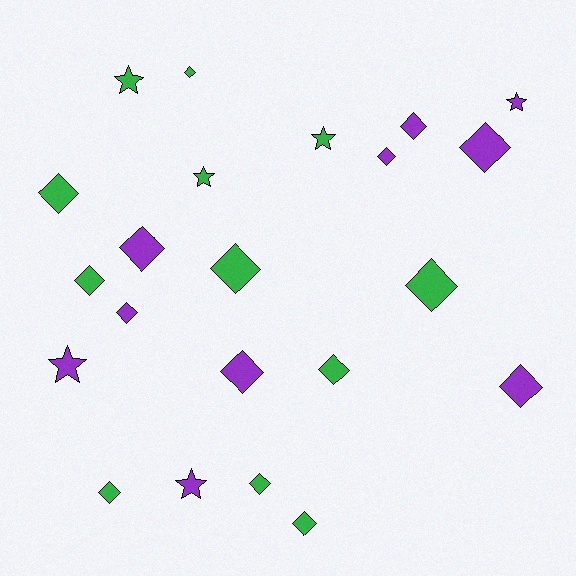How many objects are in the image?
There are 22 objects.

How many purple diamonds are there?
There are 7 purple diamonds.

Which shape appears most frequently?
Diamond, with 16 objects.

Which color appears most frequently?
Green, with 12 objects.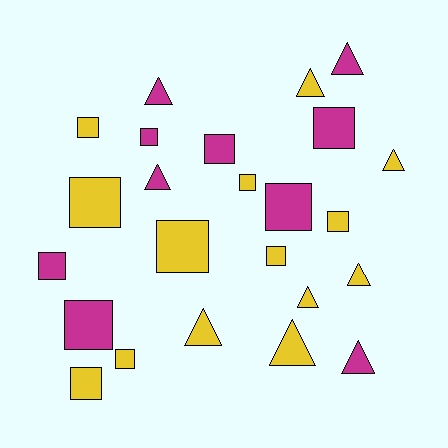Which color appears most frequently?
Yellow, with 14 objects.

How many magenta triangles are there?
There are 4 magenta triangles.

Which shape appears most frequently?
Square, with 14 objects.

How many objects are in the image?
There are 24 objects.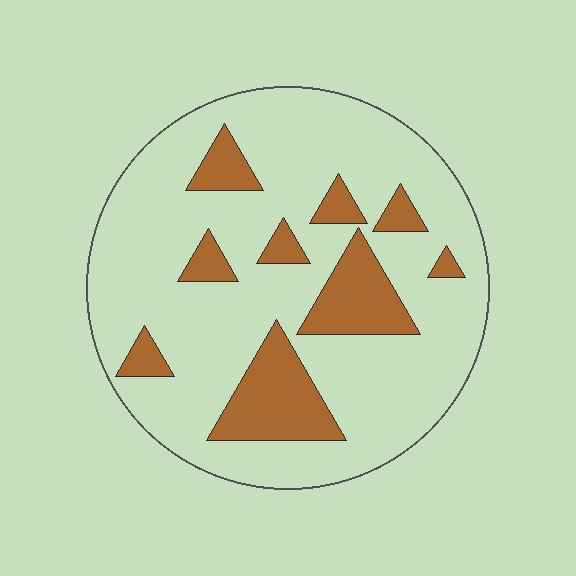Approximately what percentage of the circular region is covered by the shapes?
Approximately 20%.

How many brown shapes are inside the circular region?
9.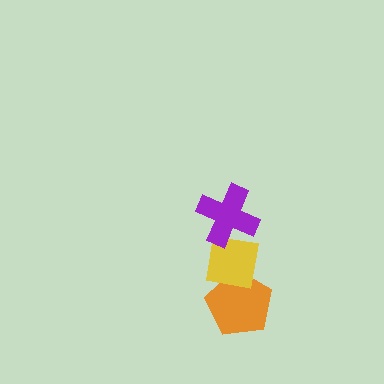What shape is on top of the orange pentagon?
The yellow square is on top of the orange pentagon.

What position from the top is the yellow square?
The yellow square is 2nd from the top.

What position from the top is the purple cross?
The purple cross is 1st from the top.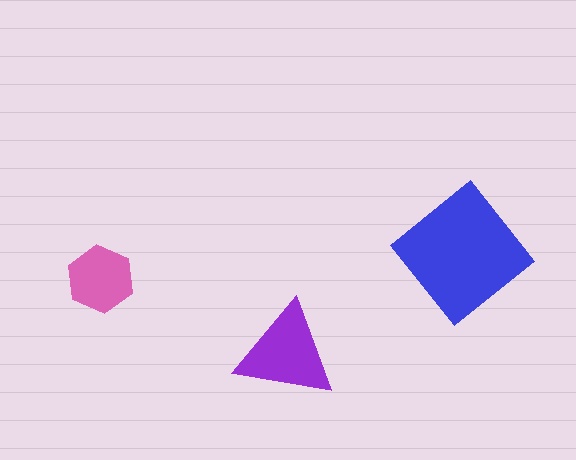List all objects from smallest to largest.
The pink hexagon, the purple triangle, the blue diamond.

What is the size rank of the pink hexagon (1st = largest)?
3rd.